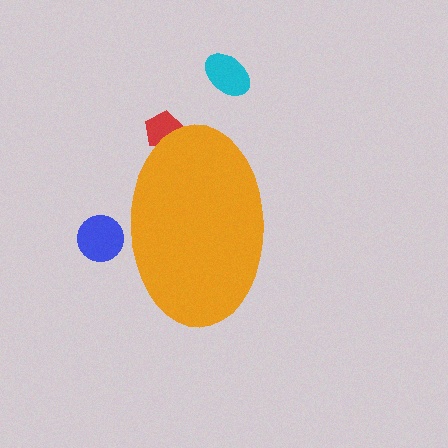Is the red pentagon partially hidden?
Yes, the red pentagon is partially hidden behind the orange ellipse.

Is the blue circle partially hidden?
Yes, the blue circle is partially hidden behind the orange ellipse.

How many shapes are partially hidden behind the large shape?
2 shapes are partially hidden.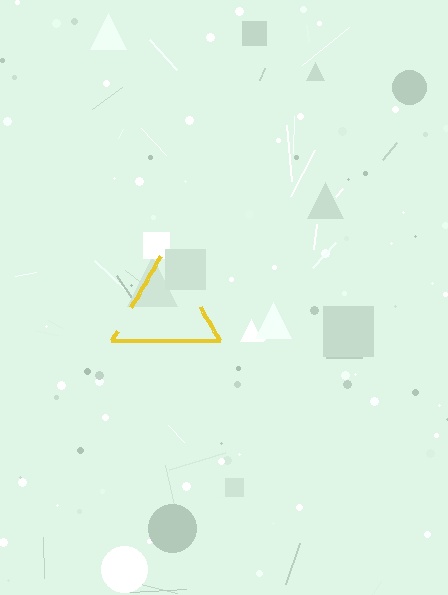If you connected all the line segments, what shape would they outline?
They would outline a triangle.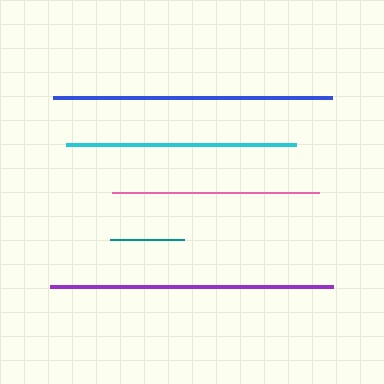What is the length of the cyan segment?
The cyan segment is approximately 230 pixels long.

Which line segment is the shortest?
The teal line is the shortest at approximately 74 pixels.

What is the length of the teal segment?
The teal segment is approximately 74 pixels long.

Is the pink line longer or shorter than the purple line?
The purple line is longer than the pink line.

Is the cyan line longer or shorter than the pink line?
The cyan line is longer than the pink line.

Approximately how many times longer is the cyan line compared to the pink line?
The cyan line is approximately 1.1 times the length of the pink line.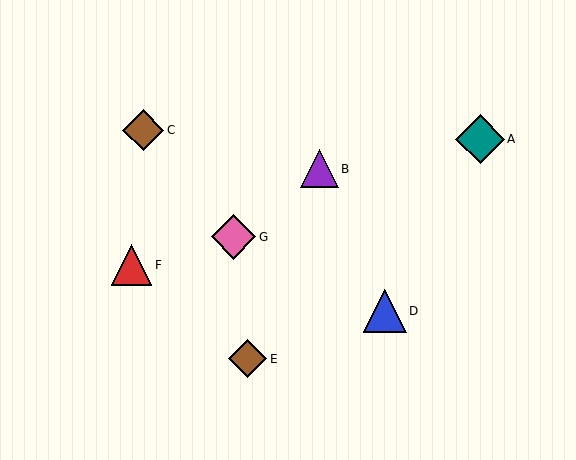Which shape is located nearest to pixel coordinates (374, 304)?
The blue triangle (labeled D) at (385, 311) is nearest to that location.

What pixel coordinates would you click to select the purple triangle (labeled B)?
Click at (319, 169) to select the purple triangle B.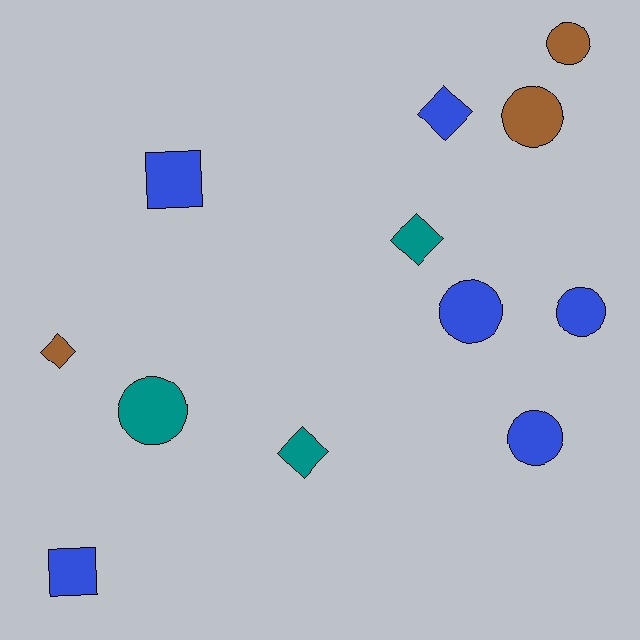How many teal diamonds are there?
There are 2 teal diamonds.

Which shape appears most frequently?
Circle, with 6 objects.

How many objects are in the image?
There are 12 objects.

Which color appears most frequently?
Blue, with 6 objects.